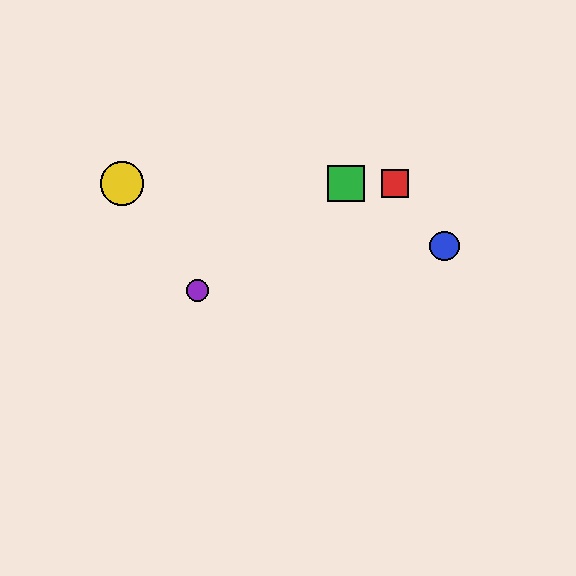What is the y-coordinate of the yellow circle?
The yellow circle is at y≈183.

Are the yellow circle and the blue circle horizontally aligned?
No, the yellow circle is at y≈183 and the blue circle is at y≈246.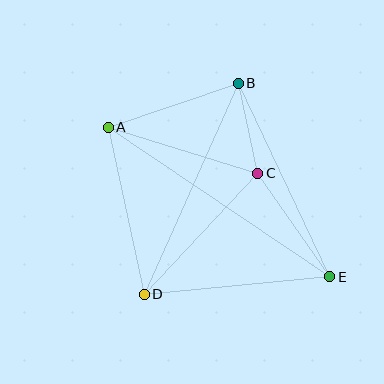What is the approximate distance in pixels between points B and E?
The distance between B and E is approximately 214 pixels.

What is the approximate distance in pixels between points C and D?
The distance between C and D is approximately 166 pixels.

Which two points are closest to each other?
Points B and C are closest to each other.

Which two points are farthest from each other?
Points A and E are farthest from each other.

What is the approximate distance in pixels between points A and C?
The distance between A and C is approximately 156 pixels.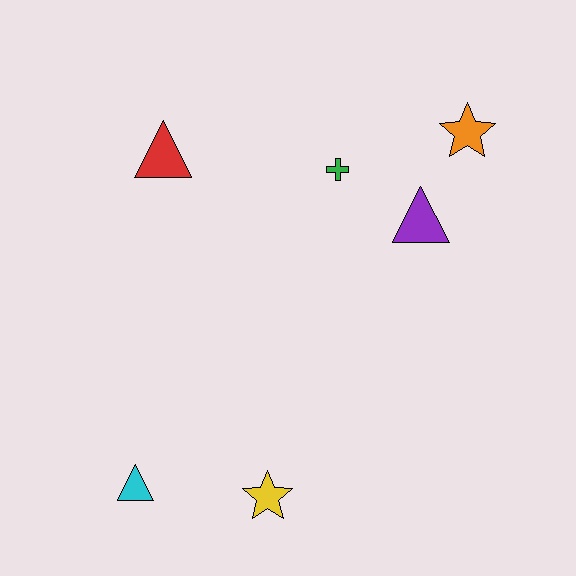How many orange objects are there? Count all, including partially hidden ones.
There is 1 orange object.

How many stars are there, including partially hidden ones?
There are 2 stars.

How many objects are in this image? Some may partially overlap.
There are 6 objects.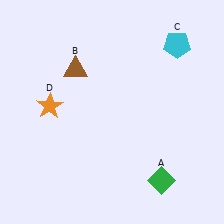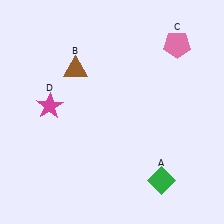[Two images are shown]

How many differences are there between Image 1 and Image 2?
There are 2 differences between the two images.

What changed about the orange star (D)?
In Image 1, D is orange. In Image 2, it changed to magenta.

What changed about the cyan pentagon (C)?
In Image 1, C is cyan. In Image 2, it changed to pink.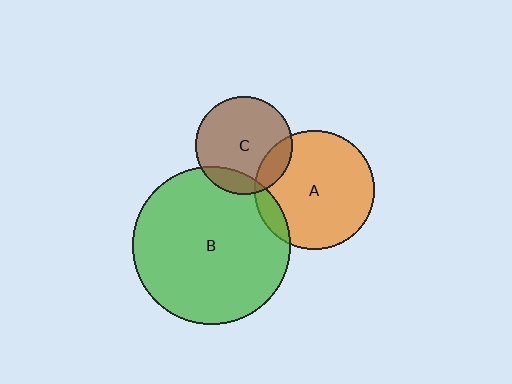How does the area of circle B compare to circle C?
Approximately 2.6 times.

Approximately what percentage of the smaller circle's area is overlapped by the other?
Approximately 10%.